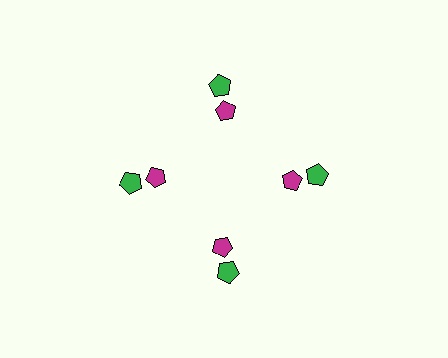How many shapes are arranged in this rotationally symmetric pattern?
There are 8 shapes, arranged in 4 groups of 2.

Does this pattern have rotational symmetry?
Yes, this pattern has 4-fold rotational symmetry. It looks the same after rotating 90 degrees around the center.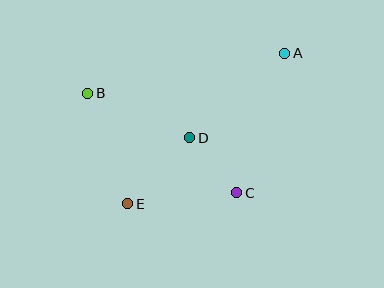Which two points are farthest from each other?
Points A and E are farthest from each other.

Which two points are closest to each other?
Points C and D are closest to each other.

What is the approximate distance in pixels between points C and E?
The distance between C and E is approximately 109 pixels.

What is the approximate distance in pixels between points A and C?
The distance between A and C is approximately 148 pixels.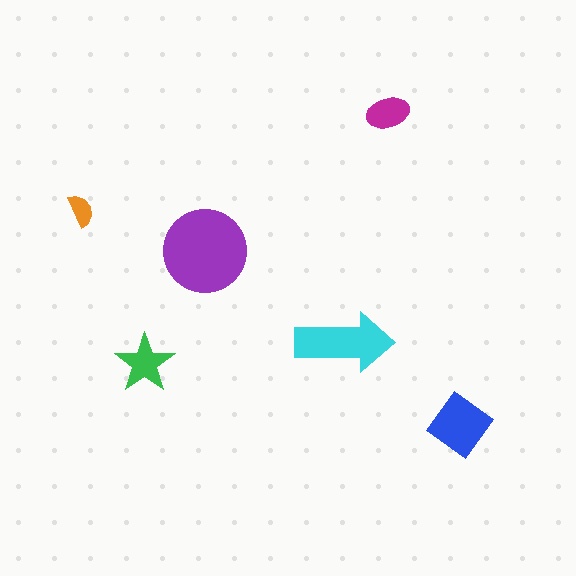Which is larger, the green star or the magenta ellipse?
The green star.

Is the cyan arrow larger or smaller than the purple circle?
Smaller.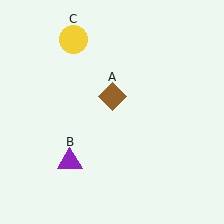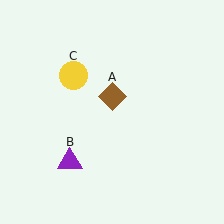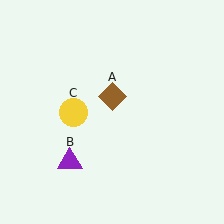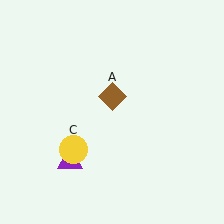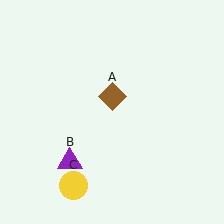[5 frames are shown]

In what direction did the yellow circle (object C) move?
The yellow circle (object C) moved down.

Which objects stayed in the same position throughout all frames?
Brown diamond (object A) and purple triangle (object B) remained stationary.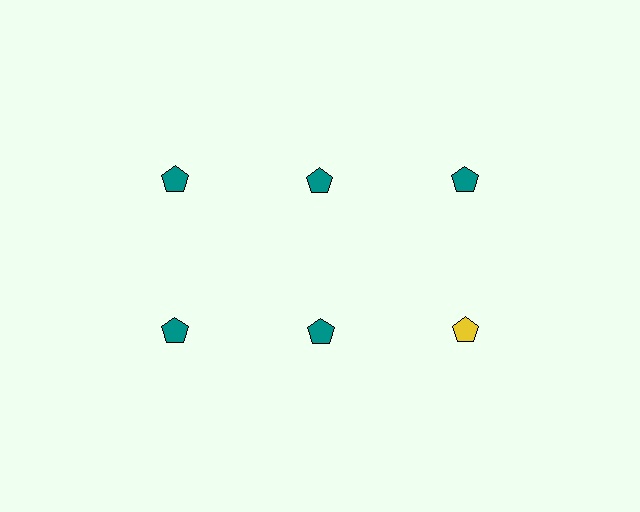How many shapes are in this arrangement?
There are 6 shapes arranged in a grid pattern.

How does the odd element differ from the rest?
It has a different color: yellow instead of teal.